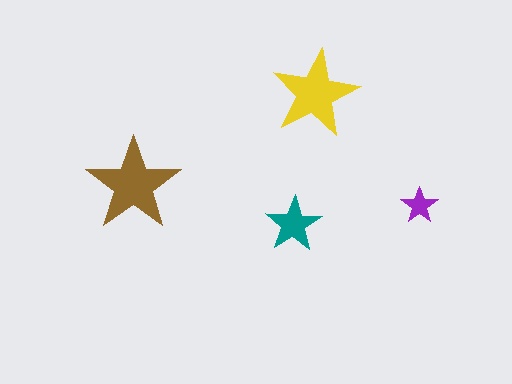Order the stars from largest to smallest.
the brown one, the yellow one, the teal one, the purple one.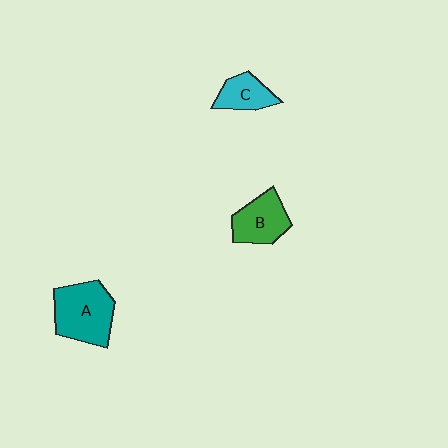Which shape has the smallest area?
Shape C (cyan).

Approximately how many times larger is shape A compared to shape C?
Approximately 1.9 times.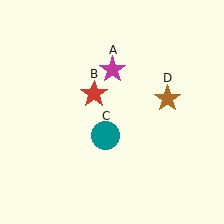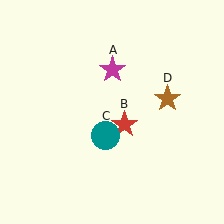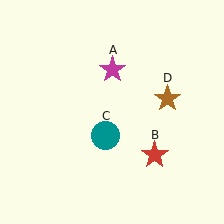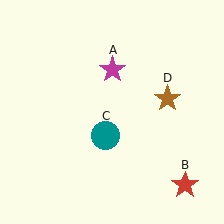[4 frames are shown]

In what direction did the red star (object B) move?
The red star (object B) moved down and to the right.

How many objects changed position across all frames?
1 object changed position: red star (object B).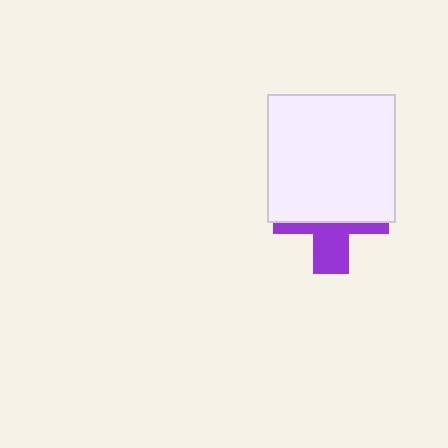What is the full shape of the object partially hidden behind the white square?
The partially hidden object is a purple cross.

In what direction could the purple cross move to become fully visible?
The purple cross could move down. That would shift it out from behind the white square entirely.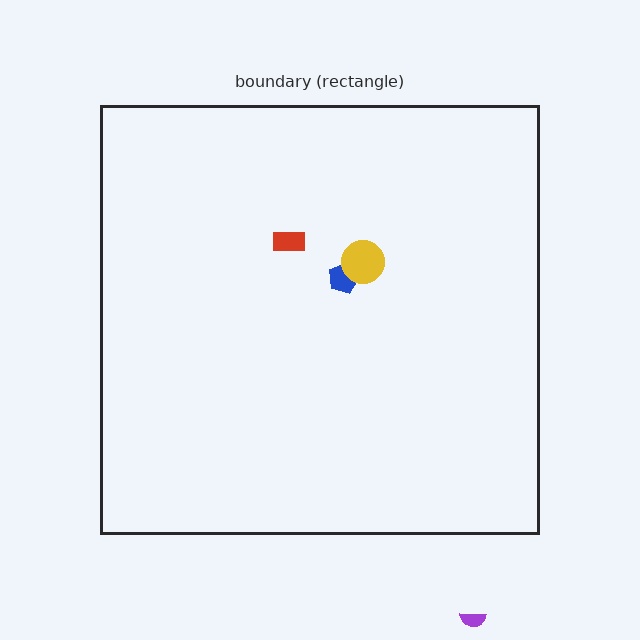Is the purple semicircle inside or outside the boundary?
Outside.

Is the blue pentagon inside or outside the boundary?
Inside.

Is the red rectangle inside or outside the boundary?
Inside.